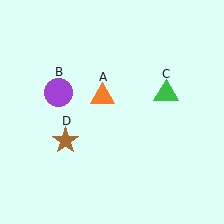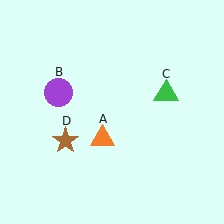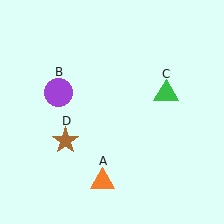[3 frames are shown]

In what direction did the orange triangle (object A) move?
The orange triangle (object A) moved down.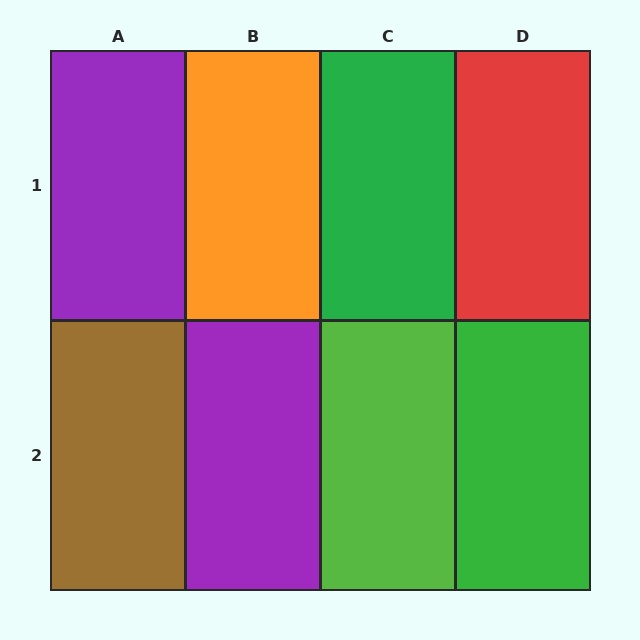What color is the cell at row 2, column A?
Brown.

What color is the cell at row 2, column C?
Lime.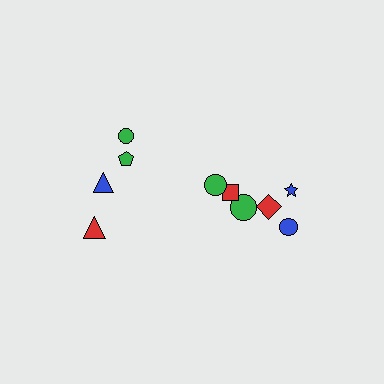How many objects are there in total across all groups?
There are 10 objects.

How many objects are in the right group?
There are 6 objects.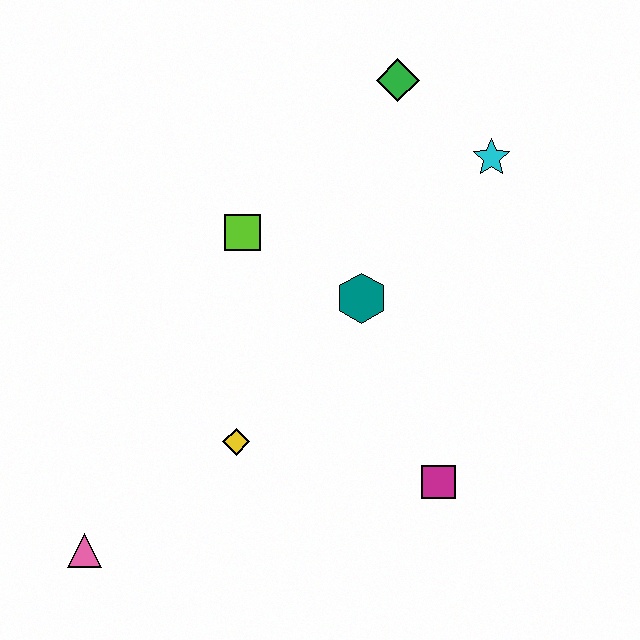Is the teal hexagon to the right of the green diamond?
No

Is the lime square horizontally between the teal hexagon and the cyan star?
No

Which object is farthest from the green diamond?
The pink triangle is farthest from the green diamond.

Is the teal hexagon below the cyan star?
Yes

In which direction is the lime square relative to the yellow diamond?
The lime square is above the yellow diamond.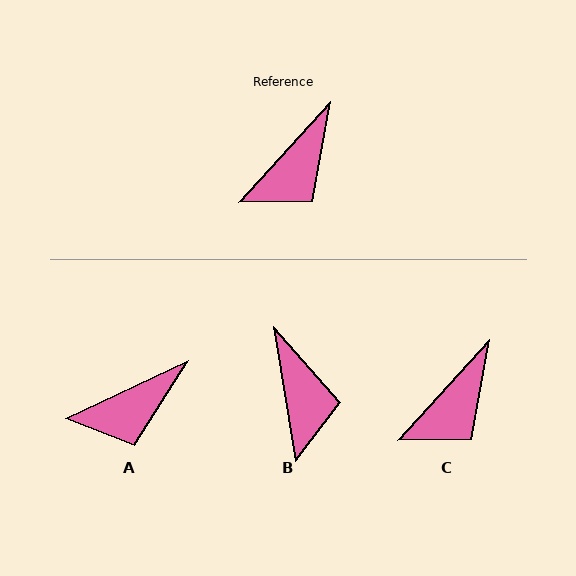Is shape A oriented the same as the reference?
No, it is off by about 22 degrees.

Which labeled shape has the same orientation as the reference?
C.